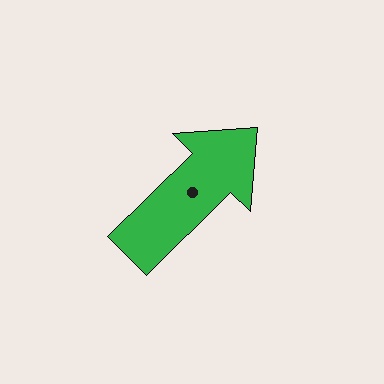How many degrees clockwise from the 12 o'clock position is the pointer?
Approximately 45 degrees.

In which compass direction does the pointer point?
Northeast.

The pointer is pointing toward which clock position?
Roughly 2 o'clock.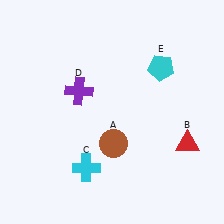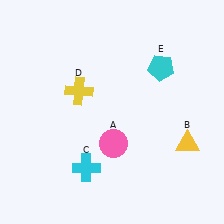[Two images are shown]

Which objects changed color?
A changed from brown to pink. B changed from red to yellow. D changed from purple to yellow.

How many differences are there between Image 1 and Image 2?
There are 3 differences between the two images.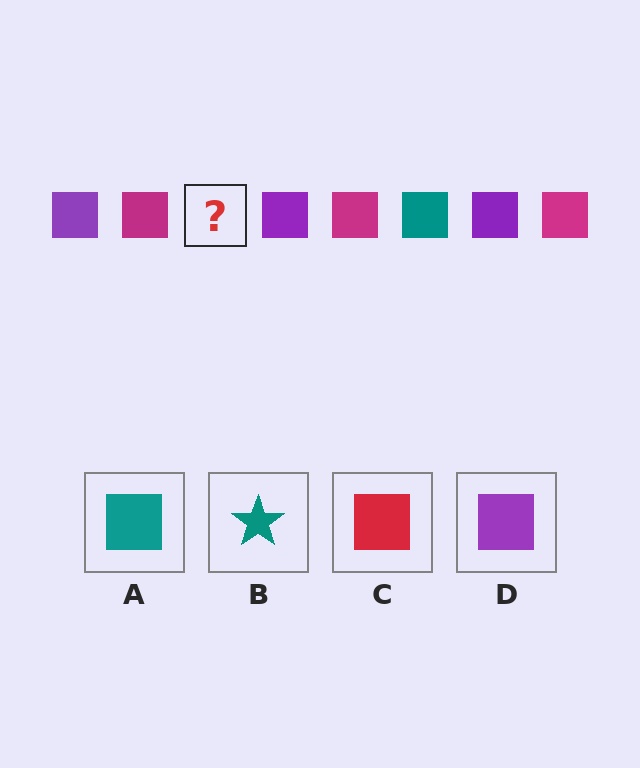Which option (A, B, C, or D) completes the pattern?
A.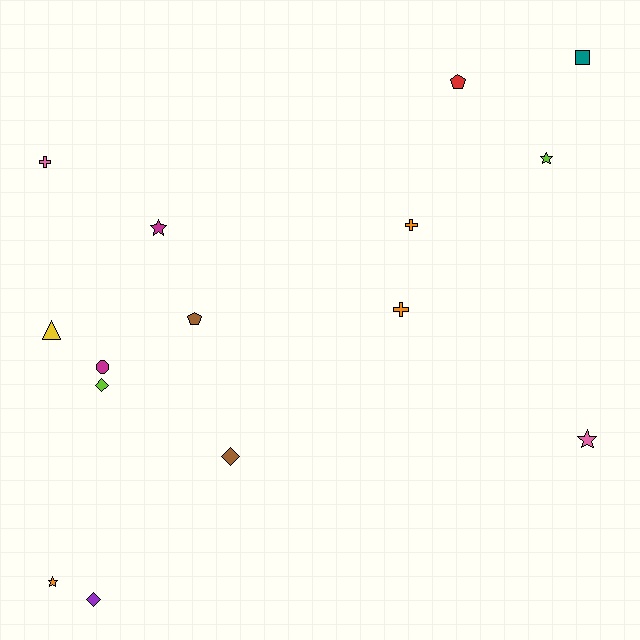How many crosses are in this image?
There are 3 crosses.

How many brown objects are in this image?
There are 2 brown objects.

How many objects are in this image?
There are 15 objects.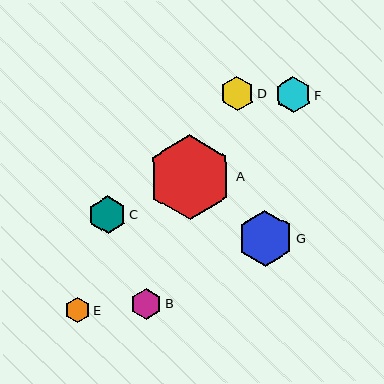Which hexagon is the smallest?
Hexagon E is the smallest with a size of approximately 25 pixels.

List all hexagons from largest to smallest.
From largest to smallest: A, G, C, F, D, B, E.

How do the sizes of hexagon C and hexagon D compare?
Hexagon C and hexagon D are approximately the same size.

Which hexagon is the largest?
Hexagon A is the largest with a size of approximately 85 pixels.